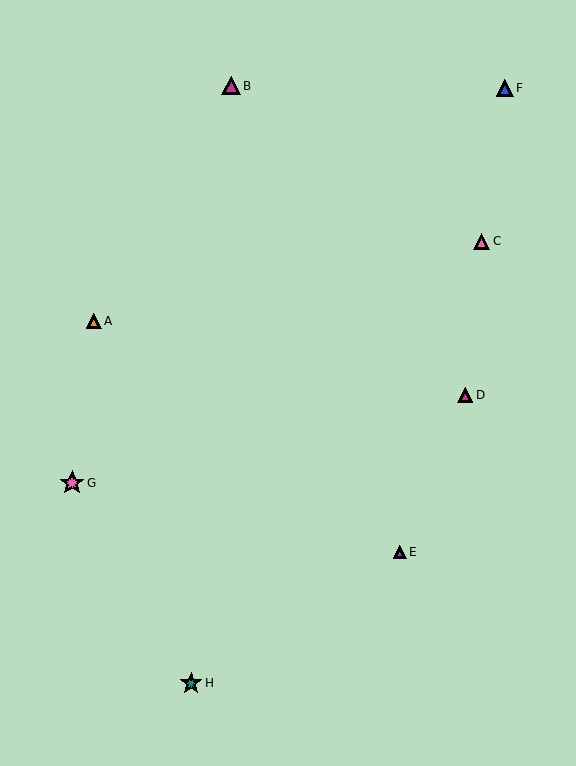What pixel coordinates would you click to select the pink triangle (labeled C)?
Click at (481, 241) to select the pink triangle C.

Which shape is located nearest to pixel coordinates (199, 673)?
The teal star (labeled H) at (191, 683) is nearest to that location.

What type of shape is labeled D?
Shape D is a magenta triangle.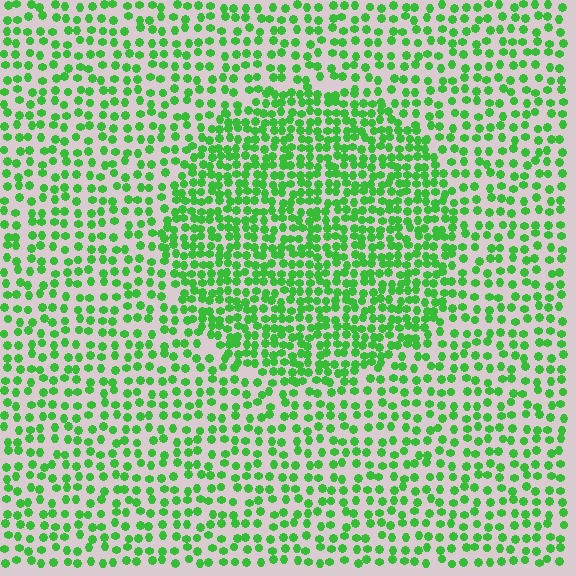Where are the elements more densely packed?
The elements are more densely packed inside the circle boundary.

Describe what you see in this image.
The image contains small green elements arranged at two different densities. A circle-shaped region is visible where the elements are more densely packed than the surrounding area.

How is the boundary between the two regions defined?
The boundary is defined by a change in element density (approximately 1.8x ratio). All elements are the same color, size, and shape.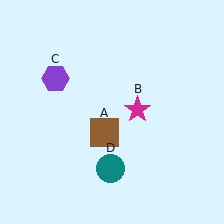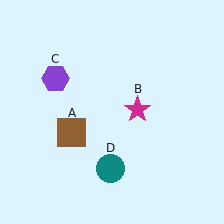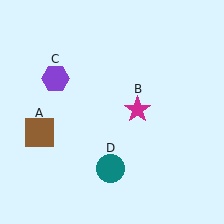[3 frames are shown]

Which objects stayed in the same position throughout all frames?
Magenta star (object B) and purple hexagon (object C) and teal circle (object D) remained stationary.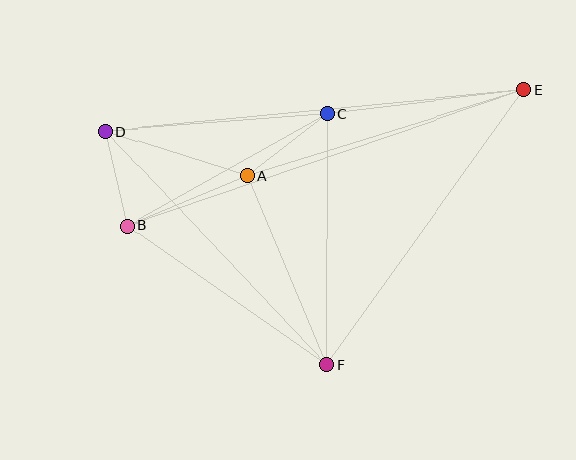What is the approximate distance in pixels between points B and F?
The distance between B and F is approximately 243 pixels.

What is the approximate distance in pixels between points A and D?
The distance between A and D is approximately 149 pixels.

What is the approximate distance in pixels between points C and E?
The distance between C and E is approximately 198 pixels.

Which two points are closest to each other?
Points B and D are closest to each other.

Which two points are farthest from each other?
Points D and E are farthest from each other.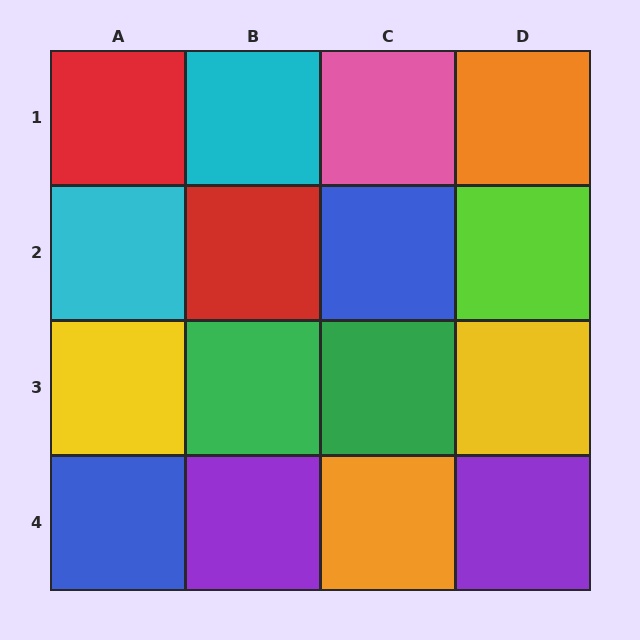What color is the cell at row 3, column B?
Green.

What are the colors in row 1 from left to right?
Red, cyan, pink, orange.